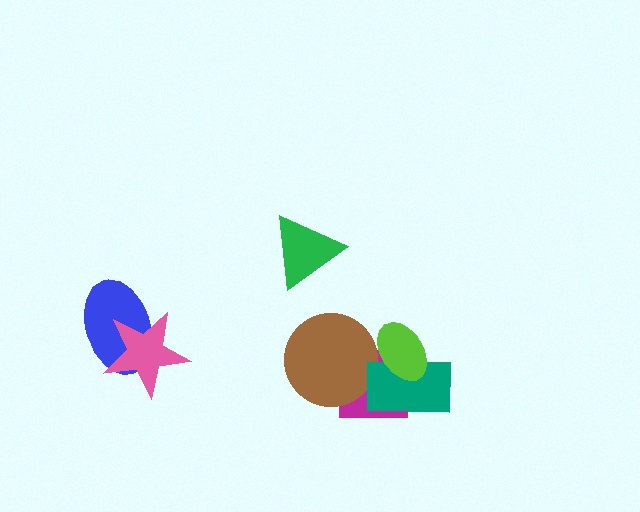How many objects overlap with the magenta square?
3 objects overlap with the magenta square.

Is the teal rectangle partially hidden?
Yes, it is partially covered by another shape.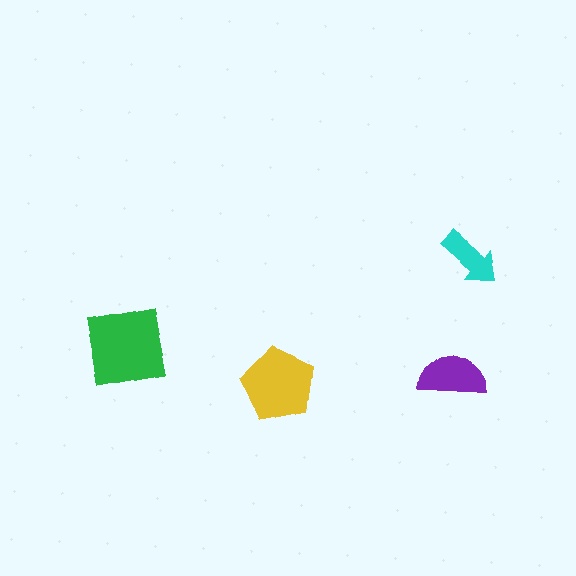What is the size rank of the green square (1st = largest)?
1st.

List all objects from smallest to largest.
The cyan arrow, the purple semicircle, the yellow pentagon, the green square.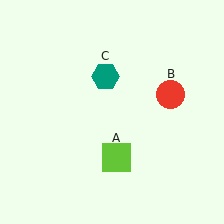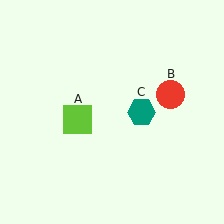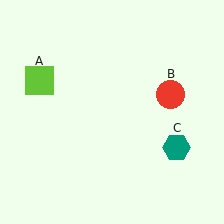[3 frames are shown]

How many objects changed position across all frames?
2 objects changed position: lime square (object A), teal hexagon (object C).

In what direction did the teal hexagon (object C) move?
The teal hexagon (object C) moved down and to the right.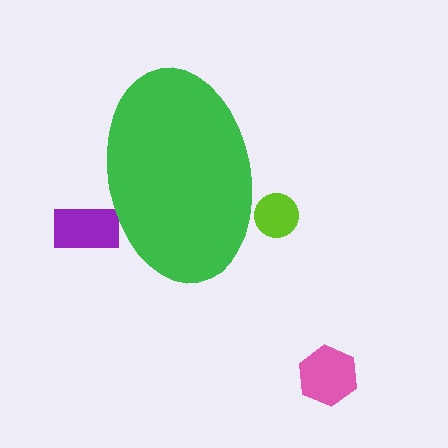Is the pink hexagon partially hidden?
No, the pink hexagon is fully visible.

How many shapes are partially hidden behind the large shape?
2 shapes are partially hidden.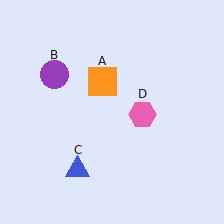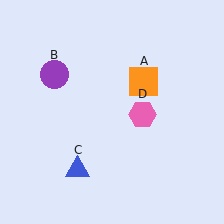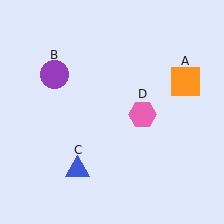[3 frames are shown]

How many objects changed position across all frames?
1 object changed position: orange square (object A).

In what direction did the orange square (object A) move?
The orange square (object A) moved right.